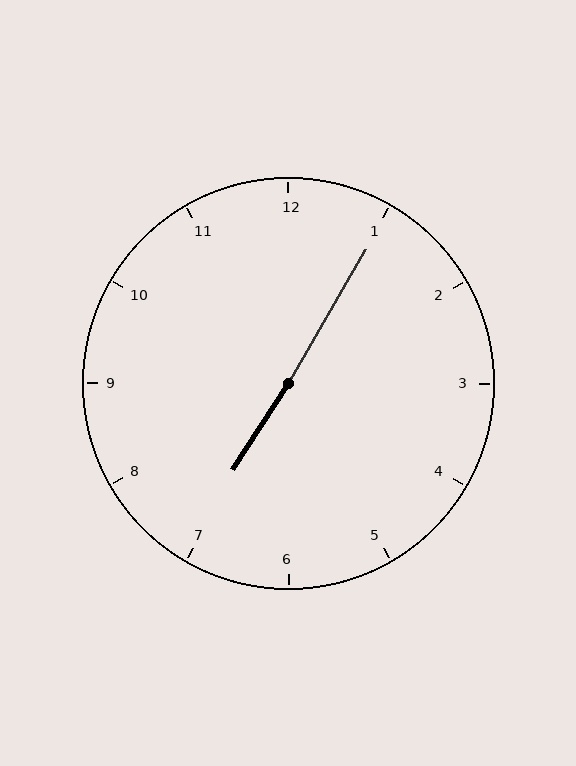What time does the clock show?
7:05.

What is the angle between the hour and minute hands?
Approximately 178 degrees.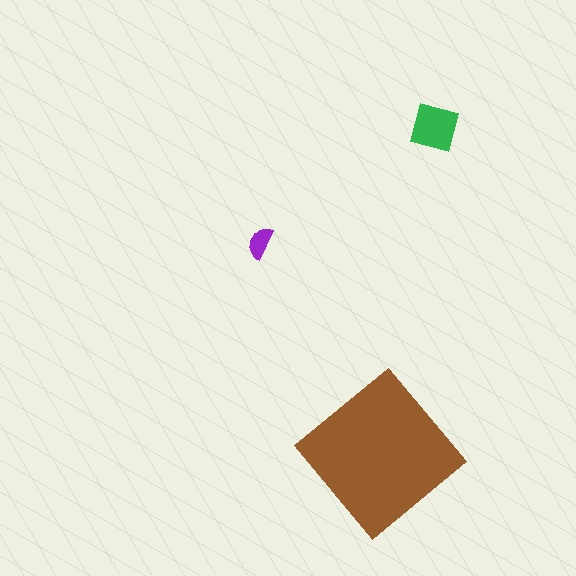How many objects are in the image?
There are 3 objects in the image.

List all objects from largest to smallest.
The brown diamond, the green square, the purple semicircle.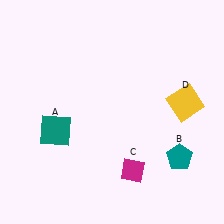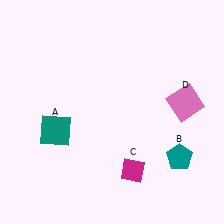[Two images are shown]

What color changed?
The square (D) changed from yellow in Image 1 to pink in Image 2.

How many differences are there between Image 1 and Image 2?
There is 1 difference between the two images.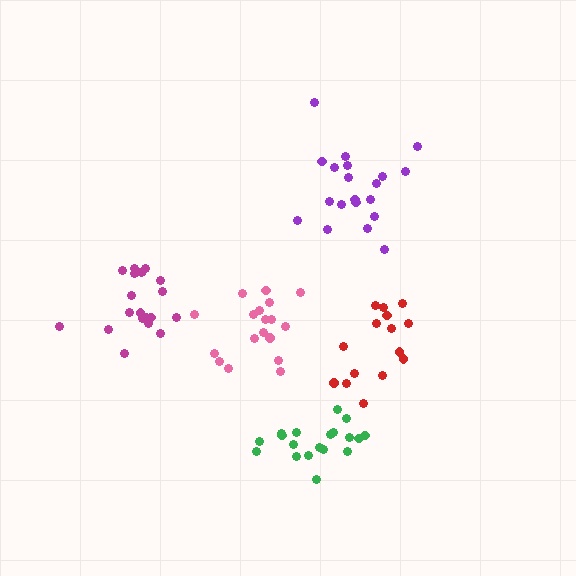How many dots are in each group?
Group 1: 20 dots, Group 2: 20 dots, Group 3: 15 dots, Group 4: 19 dots, Group 5: 18 dots (92 total).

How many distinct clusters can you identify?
There are 5 distinct clusters.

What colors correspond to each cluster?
The clusters are colored: magenta, purple, red, green, pink.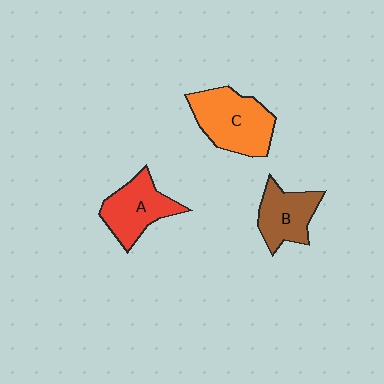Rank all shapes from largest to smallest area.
From largest to smallest: C (orange), A (red), B (brown).